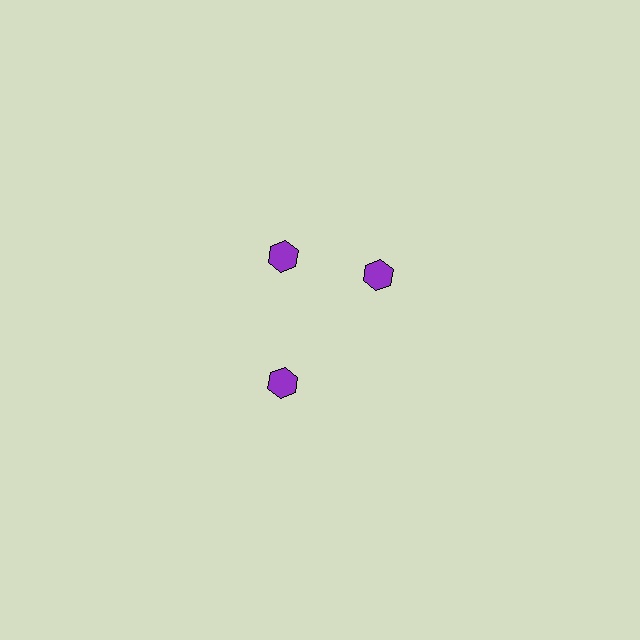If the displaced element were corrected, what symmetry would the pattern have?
It would have 3-fold rotational symmetry — the pattern would map onto itself every 120 degrees.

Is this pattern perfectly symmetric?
No. The 3 purple hexagons are arranged in a ring, but one element near the 3 o'clock position is rotated out of alignment along the ring, breaking the 3-fold rotational symmetry.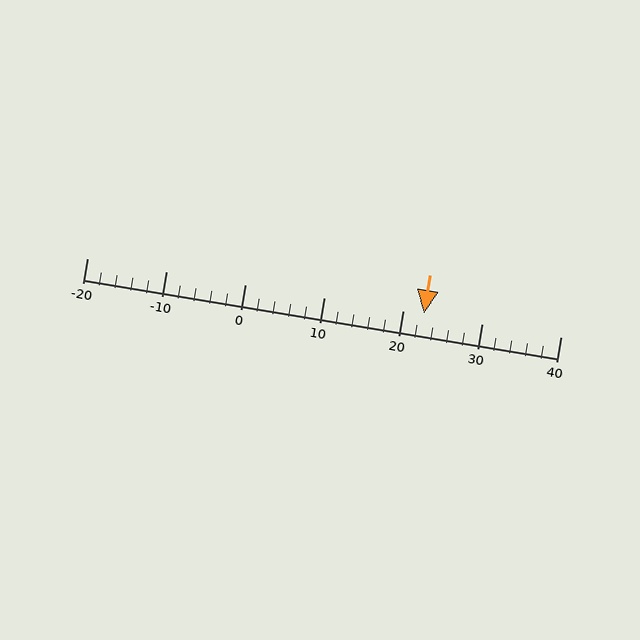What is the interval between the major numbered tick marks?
The major tick marks are spaced 10 units apart.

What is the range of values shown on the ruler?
The ruler shows values from -20 to 40.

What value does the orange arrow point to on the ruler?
The orange arrow points to approximately 23.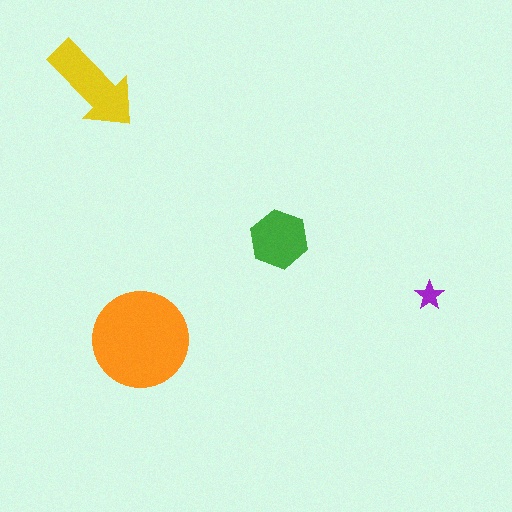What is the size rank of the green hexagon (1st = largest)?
3rd.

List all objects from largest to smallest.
The orange circle, the yellow arrow, the green hexagon, the purple star.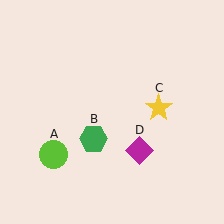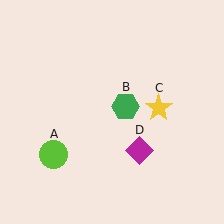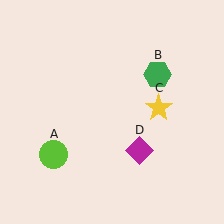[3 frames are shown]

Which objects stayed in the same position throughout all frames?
Lime circle (object A) and yellow star (object C) and magenta diamond (object D) remained stationary.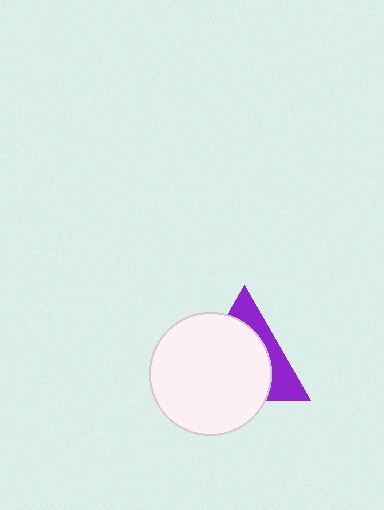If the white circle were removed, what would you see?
You would see the complete purple triangle.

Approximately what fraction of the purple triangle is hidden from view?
Roughly 68% of the purple triangle is hidden behind the white circle.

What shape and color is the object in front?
The object in front is a white circle.